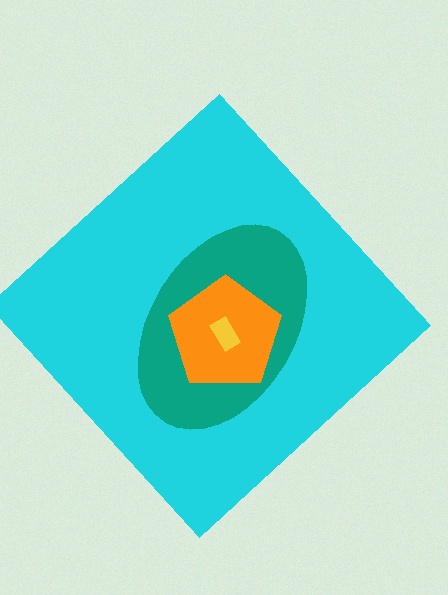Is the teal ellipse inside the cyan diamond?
Yes.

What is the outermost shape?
The cyan diamond.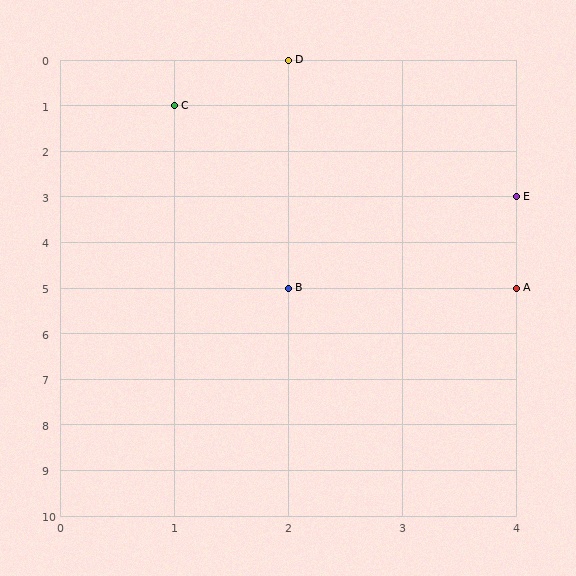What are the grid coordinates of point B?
Point B is at grid coordinates (2, 5).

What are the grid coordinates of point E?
Point E is at grid coordinates (4, 3).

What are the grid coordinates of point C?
Point C is at grid coordinates (1, 1).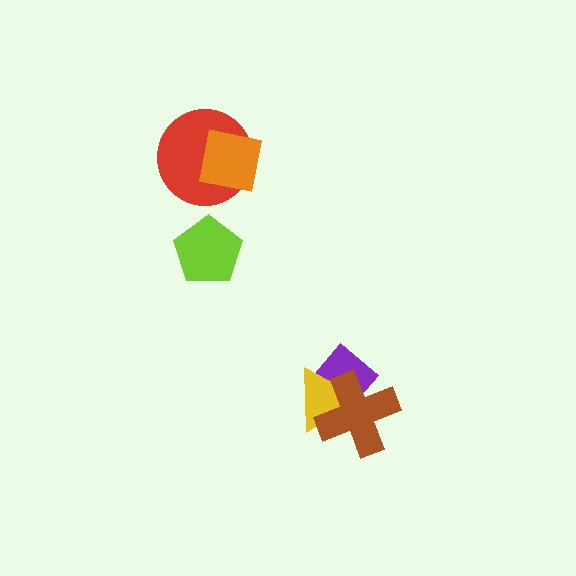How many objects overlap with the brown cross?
2 objects overlap with the brown cross.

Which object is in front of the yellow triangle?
The brown cross is in front of the yellow triangle.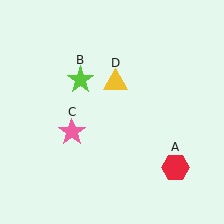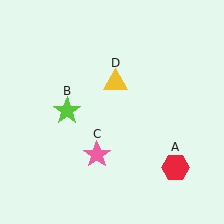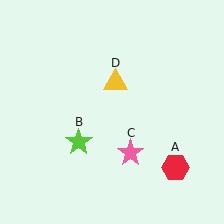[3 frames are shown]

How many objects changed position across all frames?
2 objects changed position: lime star (object B), pink star (object C).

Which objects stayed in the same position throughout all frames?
Red hexagon (object A) and yellow triangle (object D) remained stationary.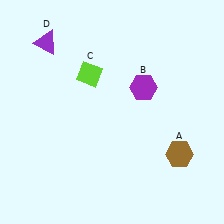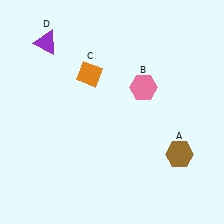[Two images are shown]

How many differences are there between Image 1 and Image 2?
There are 2 differences between the two images.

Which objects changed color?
B changed from purple to pink. C changed from lime to orange.